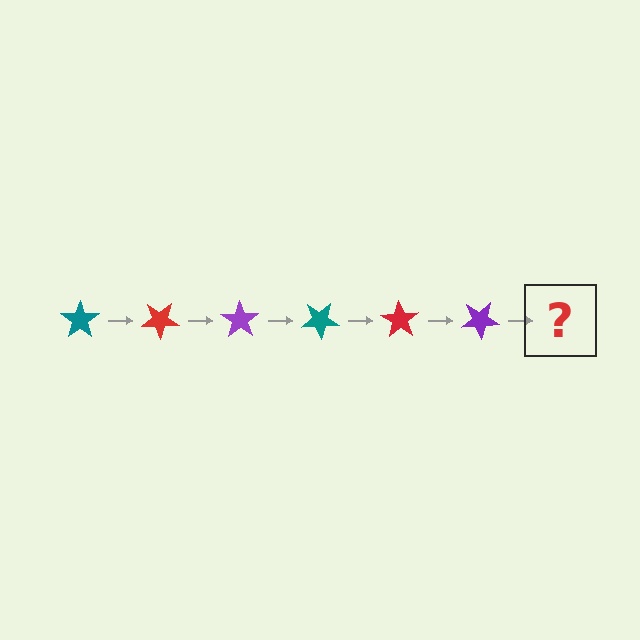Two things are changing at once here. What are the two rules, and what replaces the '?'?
The two rules are that it rotates 35 degrees each step and the color cycles through teal, red, and purple. The '?' should be a teal star, rotated 210 degrees from the start.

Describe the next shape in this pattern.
It should be a teal star, rotated 210 degrees from the start.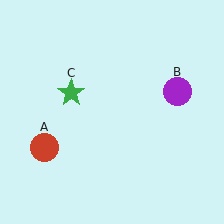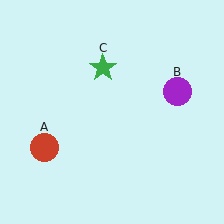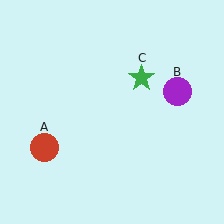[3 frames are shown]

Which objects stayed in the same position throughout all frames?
Red circle (object A) and purple circle (object B) remained stationary.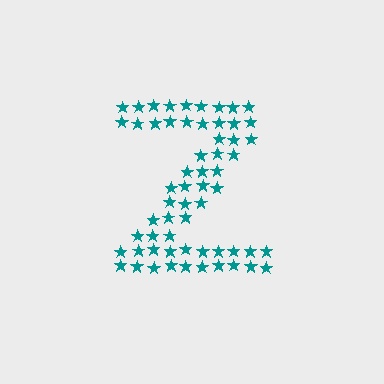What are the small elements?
The small elements are stars.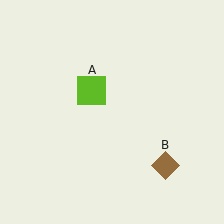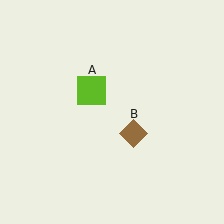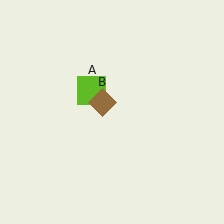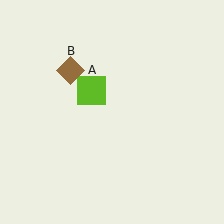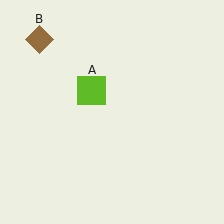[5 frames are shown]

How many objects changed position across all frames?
1 object changed position: brown diamond (object B).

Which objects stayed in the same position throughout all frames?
Lime square (object A) remained stationary.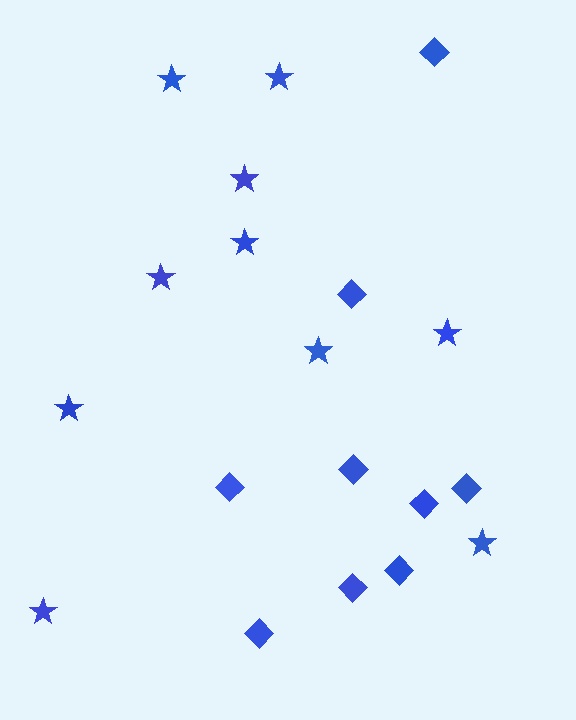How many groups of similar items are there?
There are 2 groups: one group of stars (10) and one group of diamonds (9).